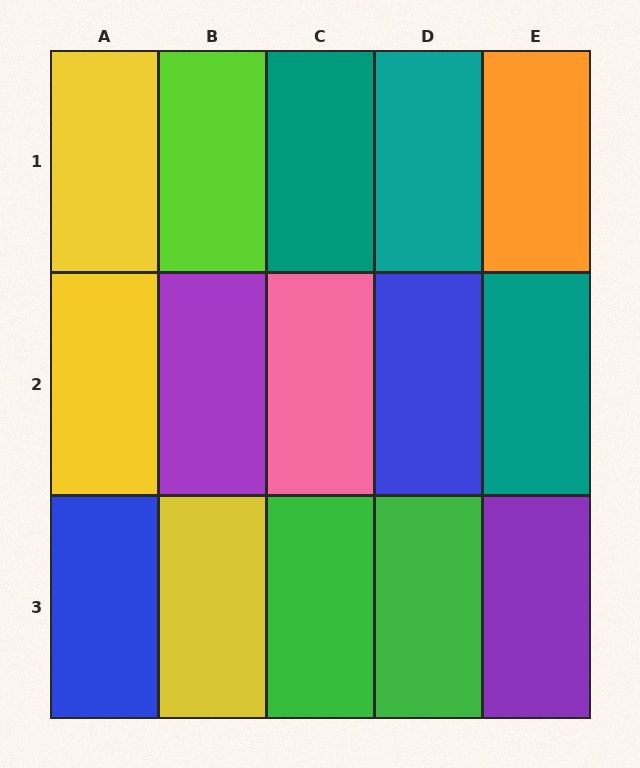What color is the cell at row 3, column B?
Yellow.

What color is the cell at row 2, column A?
Yellow.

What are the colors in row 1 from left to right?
Yellow, lime, teal, teal, orange.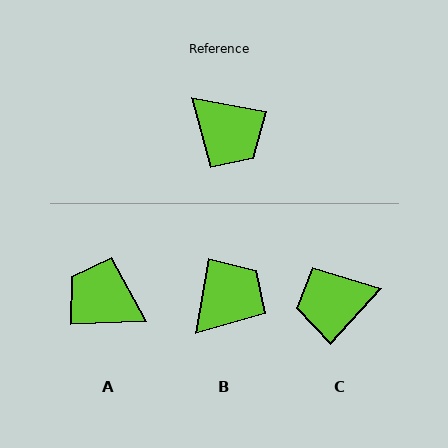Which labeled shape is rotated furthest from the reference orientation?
A, about 167 degrees away.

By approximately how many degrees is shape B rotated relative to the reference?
Approximately 90 degrees counter-clockwise.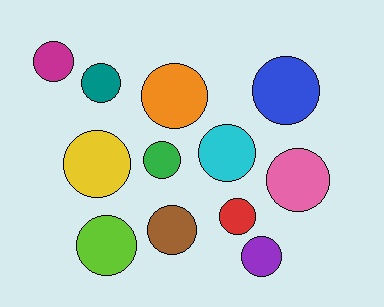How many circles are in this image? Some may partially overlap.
There are 12 circles.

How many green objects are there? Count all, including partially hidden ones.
There is 1 green object.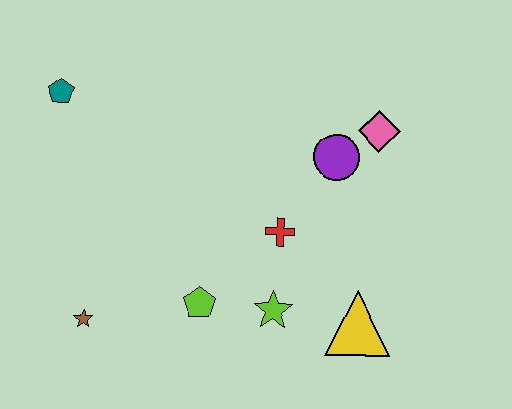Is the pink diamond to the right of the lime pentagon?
Yes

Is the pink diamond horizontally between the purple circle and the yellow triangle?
No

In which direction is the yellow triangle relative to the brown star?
The yellow triangle is to the right of the brown star.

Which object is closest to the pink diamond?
The purple circle is closest to the pink diamond.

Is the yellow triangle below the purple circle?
Yes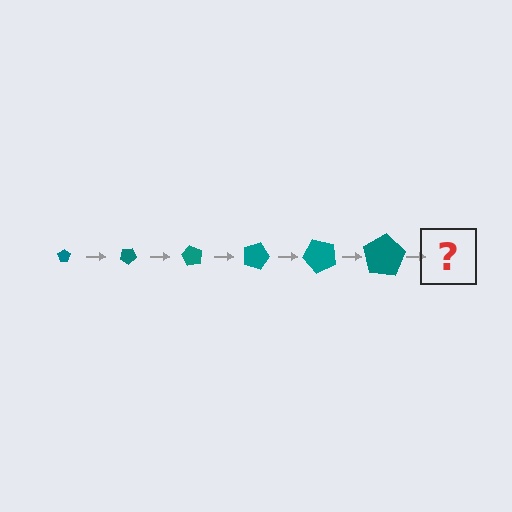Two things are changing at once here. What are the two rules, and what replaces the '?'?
The two rules are that the pentagon grows larger each step and it rotates 30 degrees each step. The '?' should be a pentagon, larger than the previous one and rotated 180 degrees from the start.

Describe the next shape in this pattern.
It should be a pentagon, larger than the previous one and rotated 180 degrees from the start.